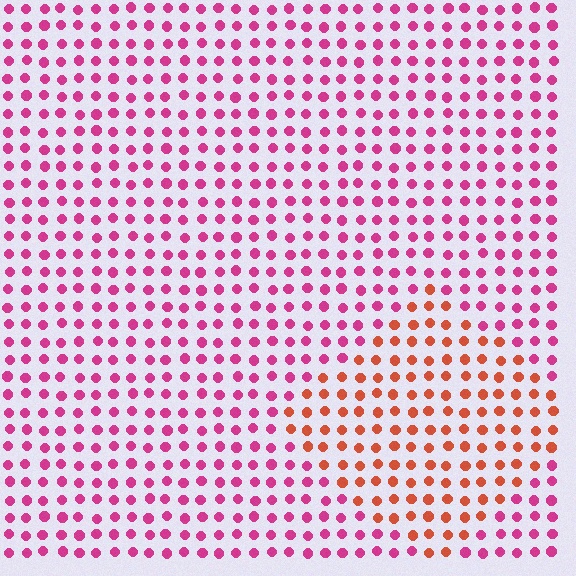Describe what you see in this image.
The image is filled with small magenta elements in a uniform arrangement. A diamond-shaped region is visible where the elements are tinted to a slightly different hue, forming a subtle color boundary.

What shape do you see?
I see a diamond.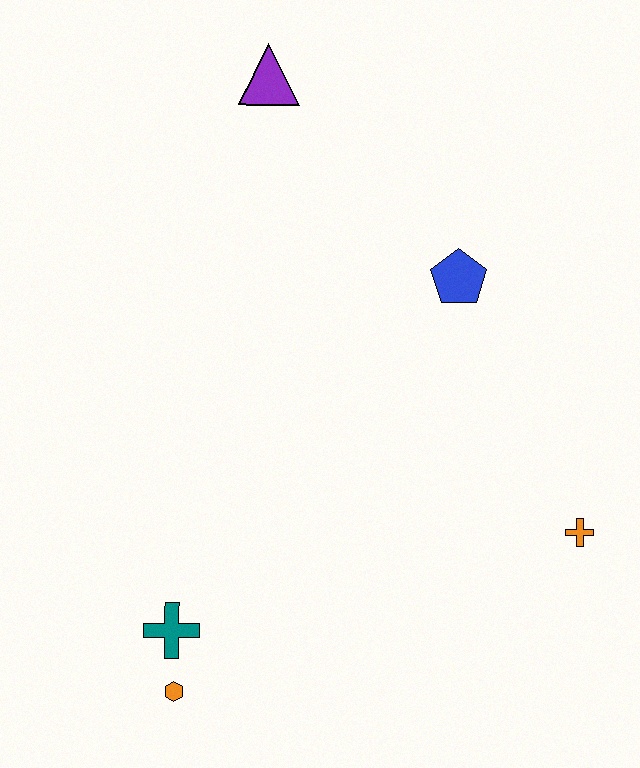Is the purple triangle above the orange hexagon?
Yes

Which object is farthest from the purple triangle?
The orange hexagon is farthest from the purple triangle.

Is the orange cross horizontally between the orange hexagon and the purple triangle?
No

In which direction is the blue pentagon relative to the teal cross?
The blue pentagon is above the teal cross.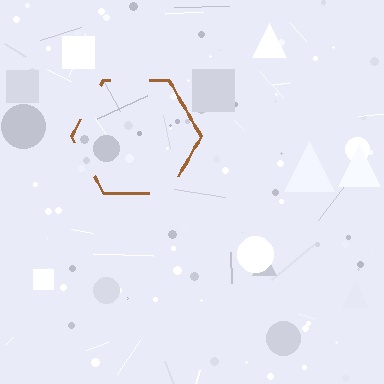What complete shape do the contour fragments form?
The contour fragments form a hexagon.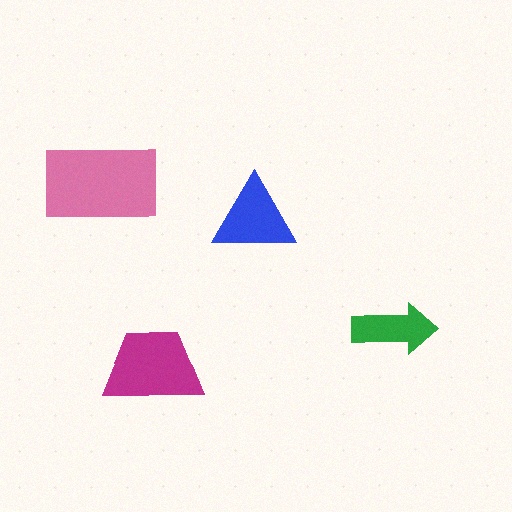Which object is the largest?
The pink rectangle.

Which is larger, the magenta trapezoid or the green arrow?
The magenta trapezoid.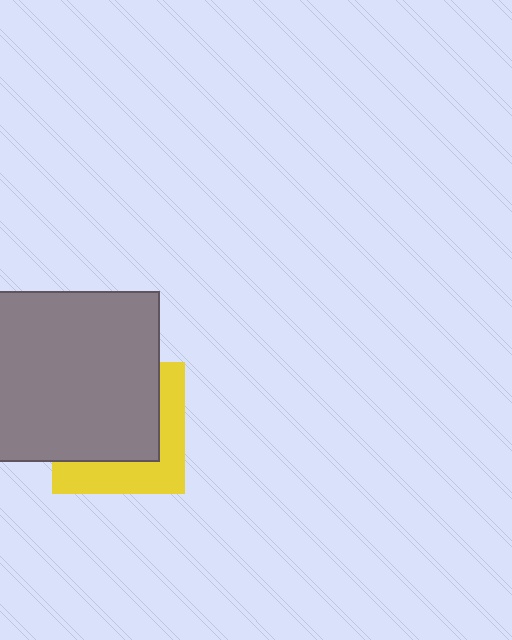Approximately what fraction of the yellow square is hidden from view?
Roughly 61% of the yellow square is hidden behind the gray square.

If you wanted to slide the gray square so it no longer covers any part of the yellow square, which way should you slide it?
Slide it toward the upper-left — that is the most direct way to separate the two shapes.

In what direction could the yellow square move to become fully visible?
The yellow square could move toward the lower-right. That would shift it out from behind the gray square entirely.